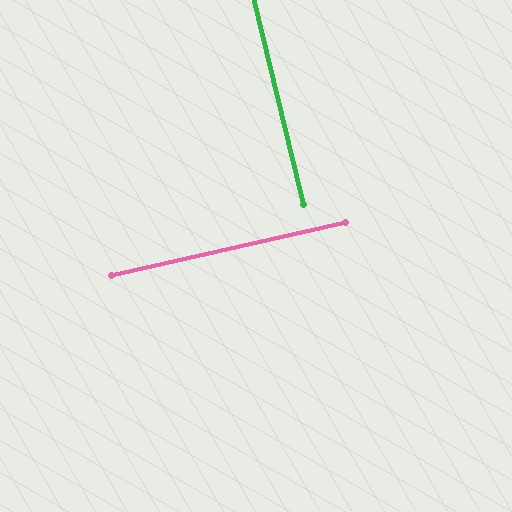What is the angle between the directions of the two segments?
Approximately 89 degrees.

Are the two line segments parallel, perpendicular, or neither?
Perpendicular — they meet at approximately 89°.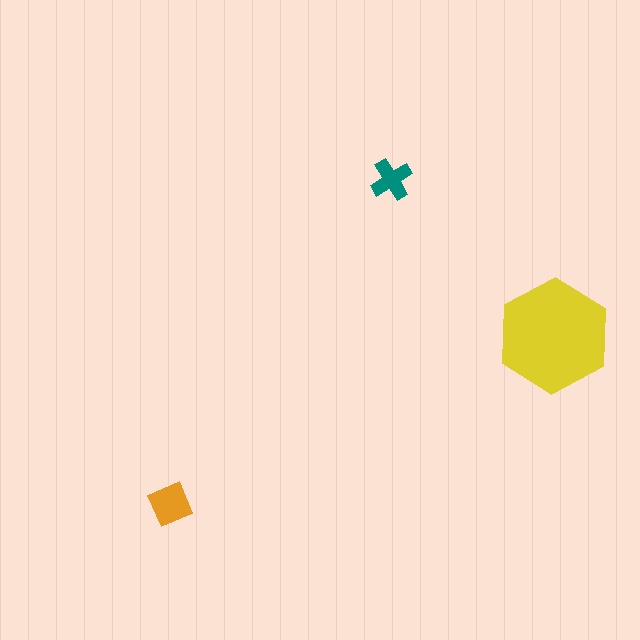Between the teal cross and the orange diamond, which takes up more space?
The orange diamond.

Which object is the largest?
The yellow hexagon.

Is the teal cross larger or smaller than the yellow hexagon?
Smaller.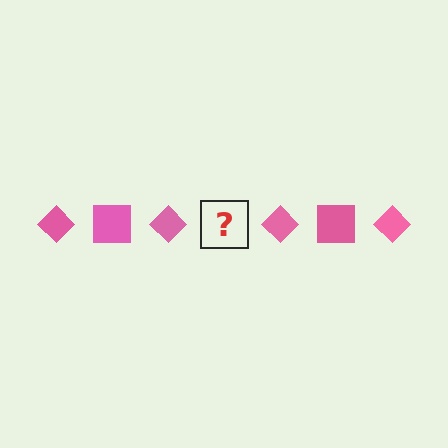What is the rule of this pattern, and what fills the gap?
The rule is that the pattern cycles through diamond, square shapes in pink. The gap should be filled with a pink square.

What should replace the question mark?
The question mark should be replaced with a pink square.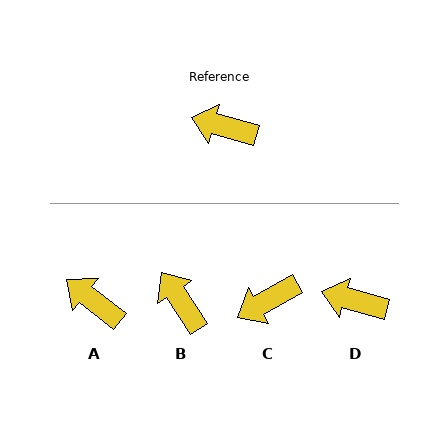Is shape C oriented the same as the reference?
No, it is off by about 45 degrees.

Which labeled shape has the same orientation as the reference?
D.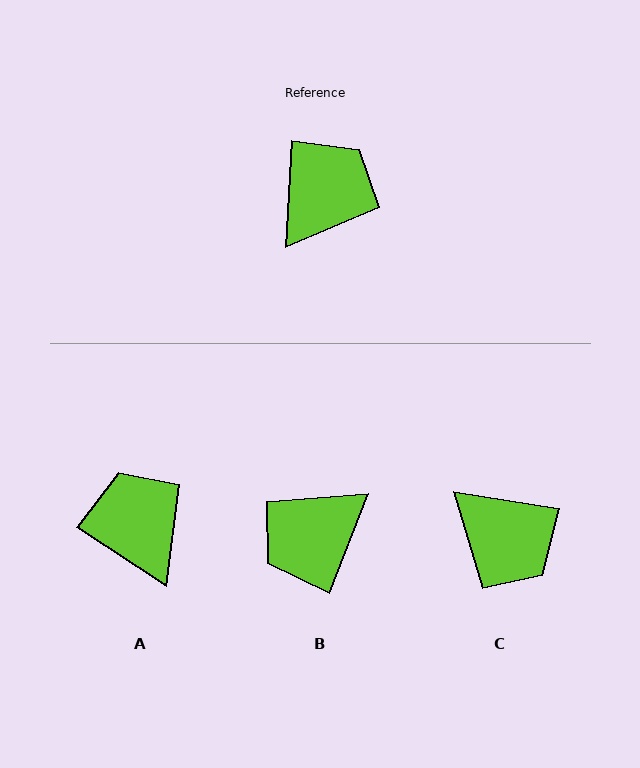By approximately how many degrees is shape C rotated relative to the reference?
Approximately 96 degrees clockwise.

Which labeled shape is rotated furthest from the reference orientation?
B, about 162 degrees away.